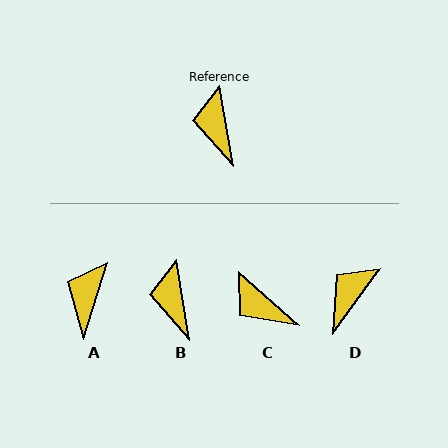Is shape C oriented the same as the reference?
No, it is off by about 39 degrees.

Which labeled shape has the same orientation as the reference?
B.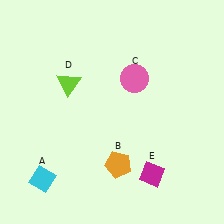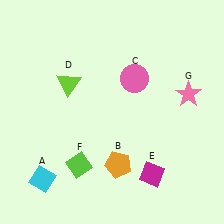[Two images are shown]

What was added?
A lime diamond (F), a pink star (G) were added in Image 2.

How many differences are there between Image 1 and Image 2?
There are 2 differences between the two images.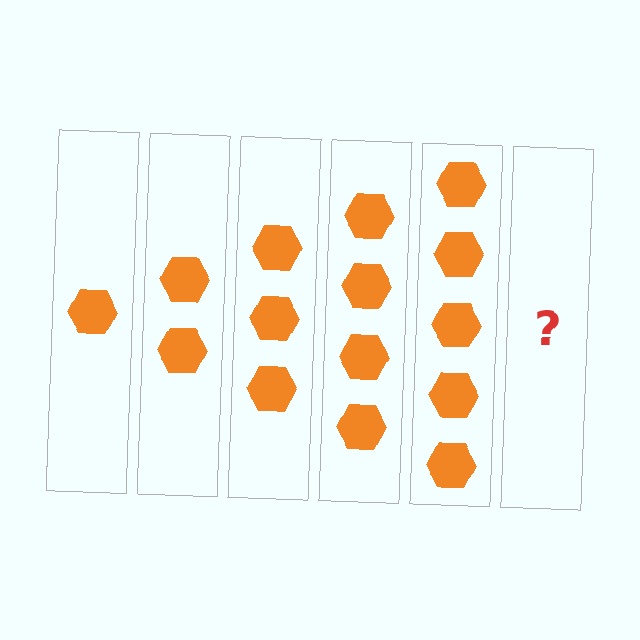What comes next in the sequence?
The next element should be 6 hexagons.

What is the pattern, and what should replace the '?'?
The pattern is that each step adds one more hexagon. The '?' should be 6 hexagons.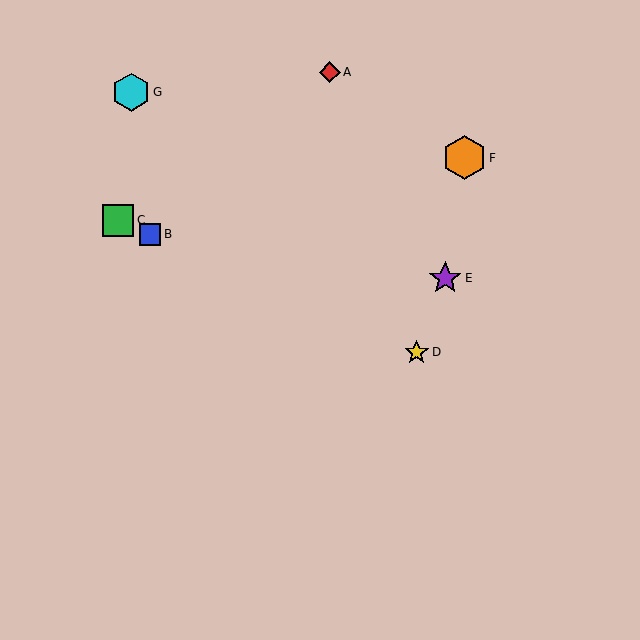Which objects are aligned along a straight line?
Objects B, C, D are aligned along a straight line.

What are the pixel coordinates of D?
Object D is at (417, 352).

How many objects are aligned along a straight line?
3 objects (B, C, D) are aligned along a straight line.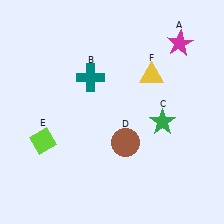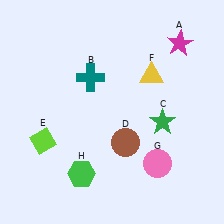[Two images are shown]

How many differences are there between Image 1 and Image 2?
There are 2 differences between the two images.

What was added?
A pink circle (G), a green hexagon (H) were added in Image 2.